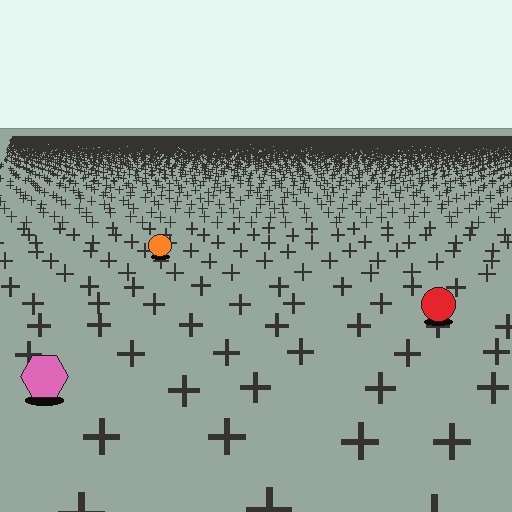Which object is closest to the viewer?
The pink hexagon is closest. The texture marks near it are larger and more spread out.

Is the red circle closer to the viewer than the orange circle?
Yes. The red circle is closer — you can tell from the texture gradient: the ground texture is coarser near it.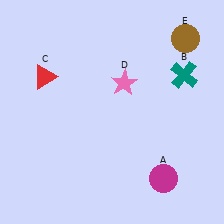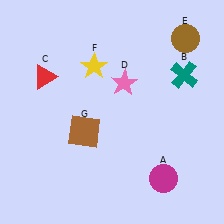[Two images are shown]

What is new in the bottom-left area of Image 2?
A brown square (G) was added in the bottom-left area of Image 2.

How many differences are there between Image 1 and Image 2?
There are 2 differences between the two images.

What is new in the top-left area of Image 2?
A yellow star (F) was added in the top-left area of Image 2.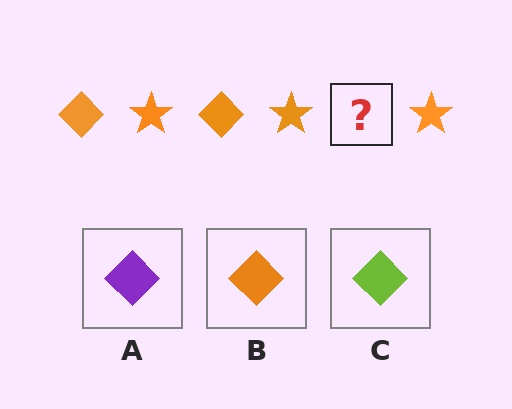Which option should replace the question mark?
Option B.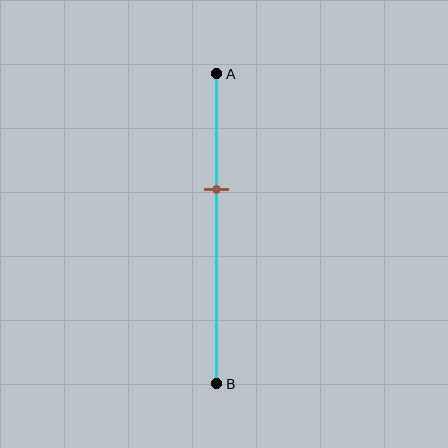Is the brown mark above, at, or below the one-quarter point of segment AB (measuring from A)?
The brown mark is below the one-quarter point of segment AB.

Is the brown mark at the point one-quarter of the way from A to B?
No, the mark is at about 40% from A, not at the 25% one-quarter point.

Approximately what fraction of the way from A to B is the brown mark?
The brown mark is approximately 40% of the way from A to B.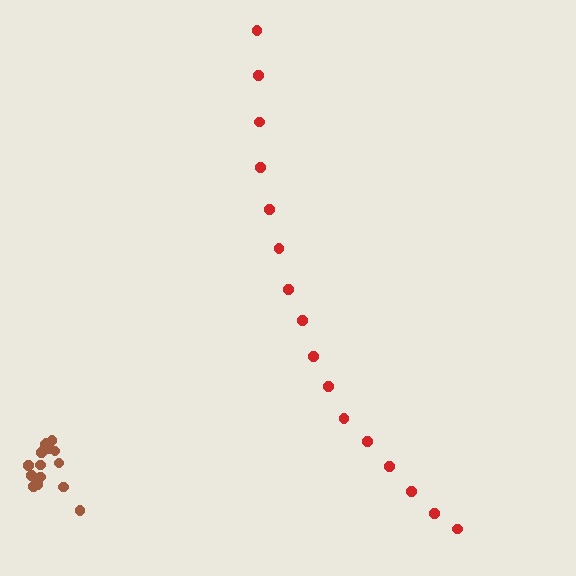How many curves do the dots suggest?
There are 2 distinct paths.